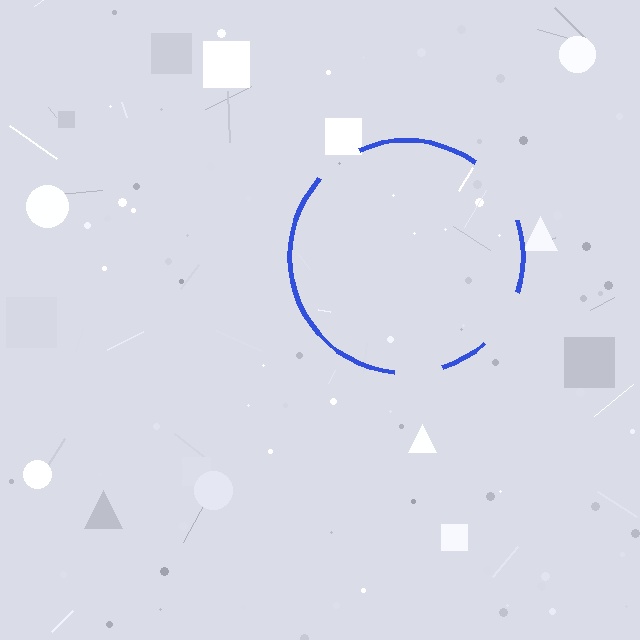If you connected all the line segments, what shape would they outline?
They would outline a circle.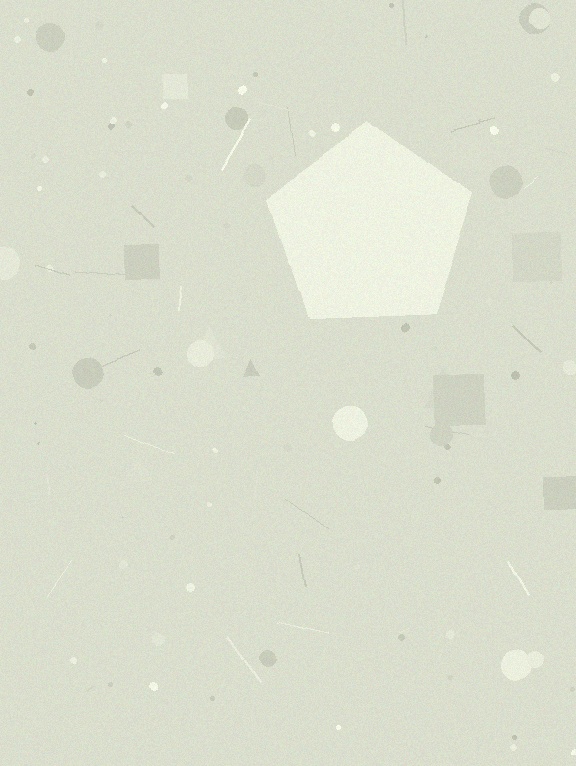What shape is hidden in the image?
A pentagon is hidden in the image.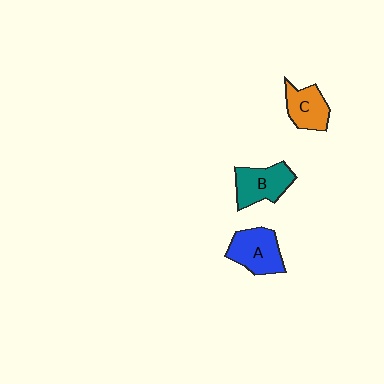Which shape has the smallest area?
Shape C (orange).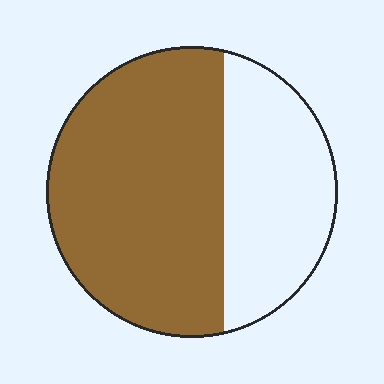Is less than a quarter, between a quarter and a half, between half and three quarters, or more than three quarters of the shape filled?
Between half and three quarters.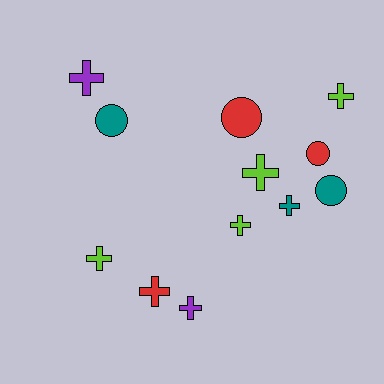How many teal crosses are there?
There is 1 teal cross.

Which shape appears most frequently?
Cross, with 8 objects.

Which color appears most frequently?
Lime, with 4 objects.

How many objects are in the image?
There are 12 objects.